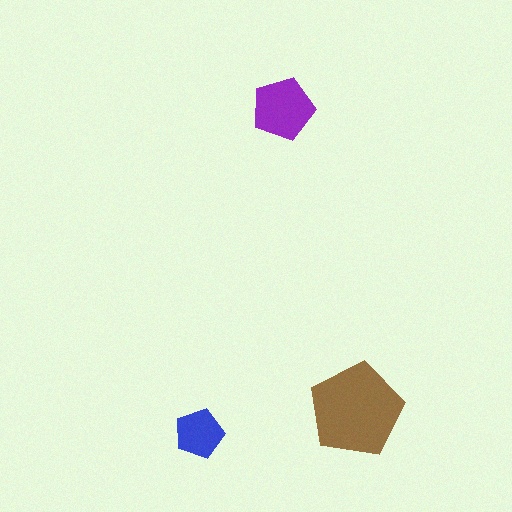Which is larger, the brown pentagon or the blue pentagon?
The brown one.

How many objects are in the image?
There are 3 objects in the image.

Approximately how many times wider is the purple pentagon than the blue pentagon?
About 1.5 times wider.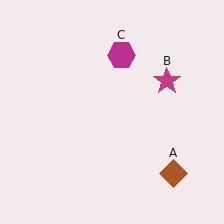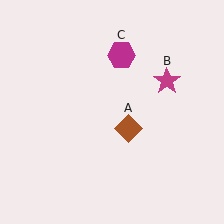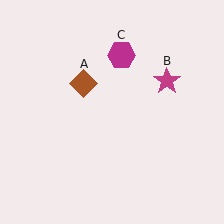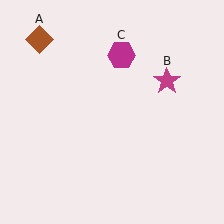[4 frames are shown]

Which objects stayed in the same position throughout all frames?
Magenta star (object B) and magenta hexagon (object C) remained stationary.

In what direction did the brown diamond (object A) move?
The brown diamond (object A) moved up and to the left.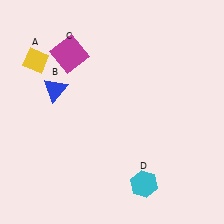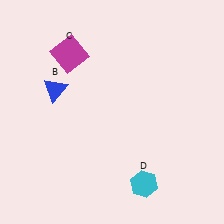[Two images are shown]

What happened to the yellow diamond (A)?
The yellow diamond (A) was removed in Image 2. It was in the top-left area of Image 1.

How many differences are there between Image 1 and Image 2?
There is 1 difference between the two images.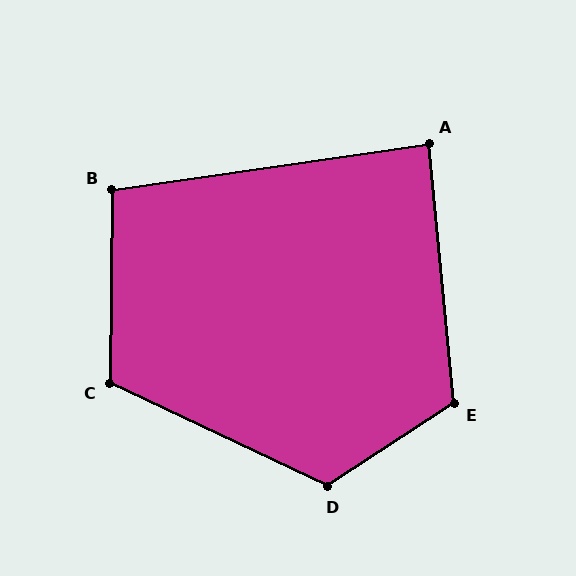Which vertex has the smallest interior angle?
A, at approximately 87 degrees.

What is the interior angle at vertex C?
Approximately 115 degrees (obtuse).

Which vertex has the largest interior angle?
D, at approximately 121 degrees.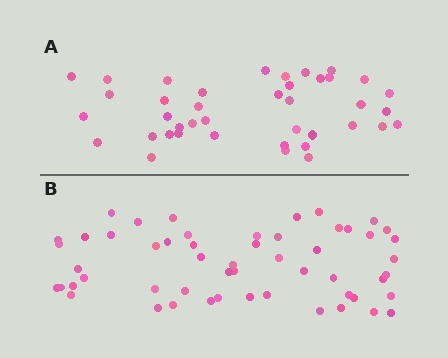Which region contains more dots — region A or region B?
Region B (the bottom region) has more dots.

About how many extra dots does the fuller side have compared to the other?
Region B has approximately 15 more dots than region A.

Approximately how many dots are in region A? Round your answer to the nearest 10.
About 40 dots.